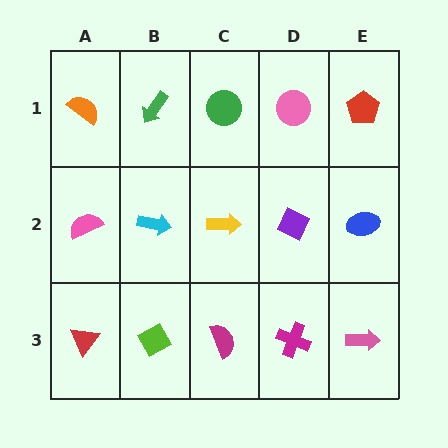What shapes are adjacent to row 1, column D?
A purple diamond (row 2, column D), a green circle (row 1, column C), a red pentagon (row 1, column E).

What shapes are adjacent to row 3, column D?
A purple diamond (row 2, column D), a magenta semicircle (row 3, column C), a pink arrow (row 3, column E).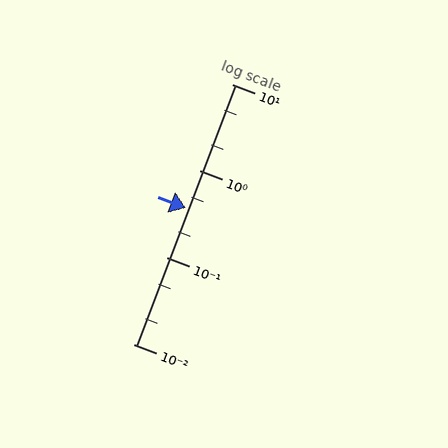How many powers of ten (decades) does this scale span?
The scale spans 3 decades, from 0.01 to 10.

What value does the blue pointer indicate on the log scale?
The pointer indicates approximately 0.37.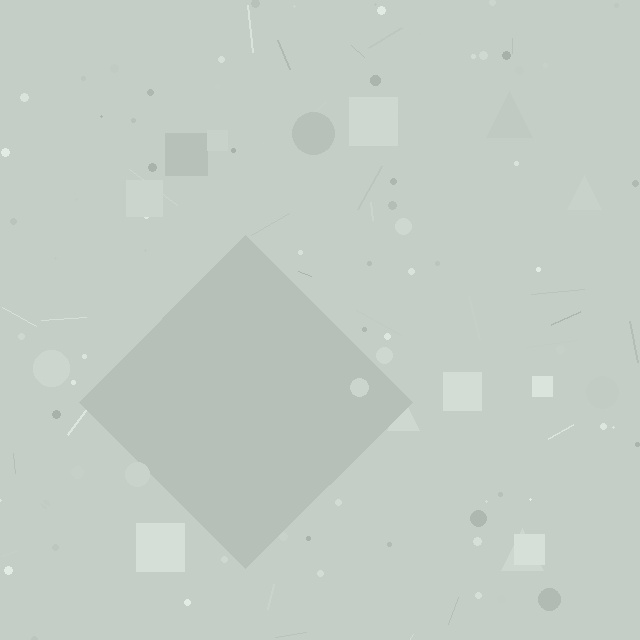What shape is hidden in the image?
A diamond is hidden in the image.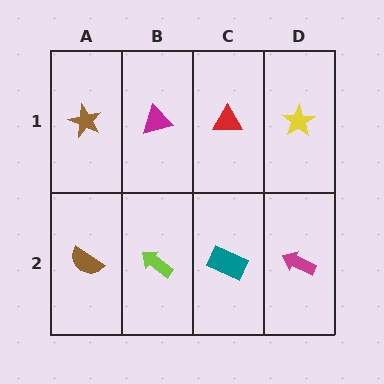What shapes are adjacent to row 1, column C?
A teal rectangle (row 2, column C), a magenta triangle (row 1, column B), a yellow star (row 1, column D).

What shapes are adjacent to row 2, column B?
A magenta triangle (row 1, column B), a brown semicircle (row 2, column A), a teal rectangle (row 2, column C).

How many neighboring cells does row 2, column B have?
3.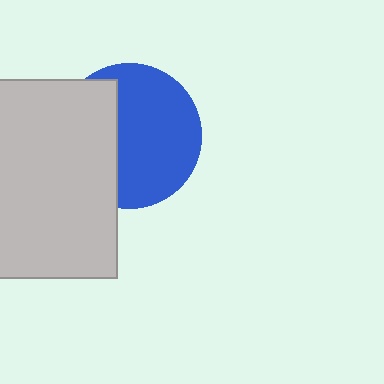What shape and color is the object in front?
The object in front is a light gray rectangle.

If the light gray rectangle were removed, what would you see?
You would see the complete blue circle.